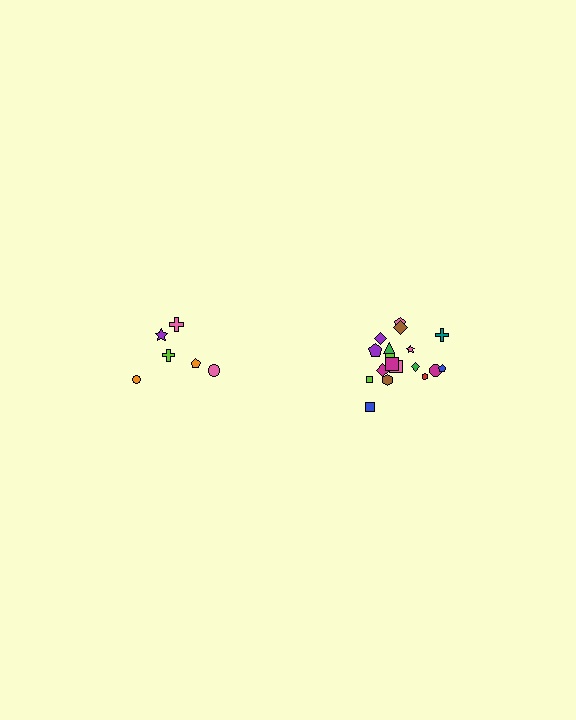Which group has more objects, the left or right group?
The right group.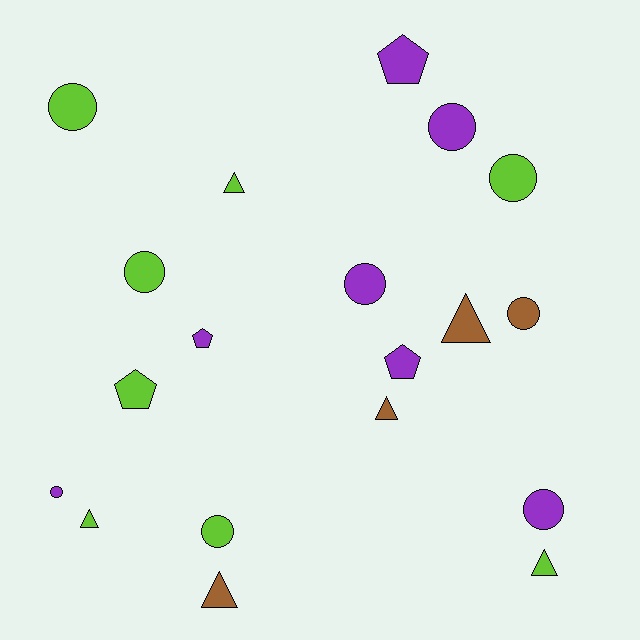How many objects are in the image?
There are 19 objects.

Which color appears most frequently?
Lime, with 8 objects.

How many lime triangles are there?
There are 3 lime triangles.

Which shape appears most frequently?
Circle, with 9 objects.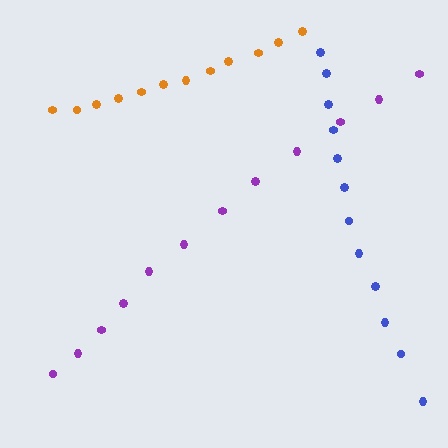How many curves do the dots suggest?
There are 3 distinct paths.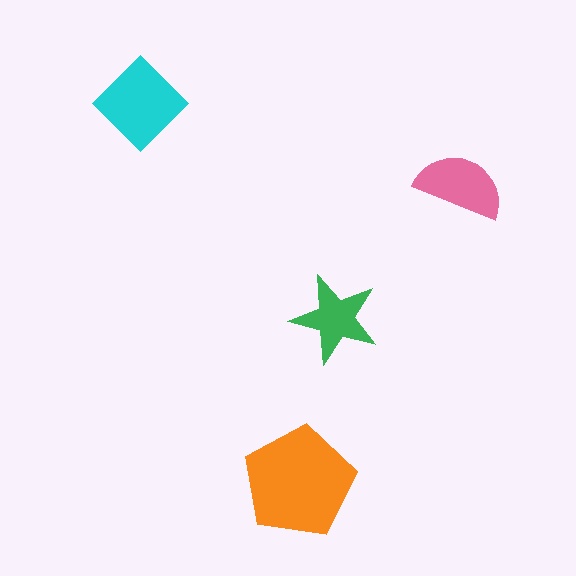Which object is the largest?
The orange pentagon.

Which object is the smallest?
The green star.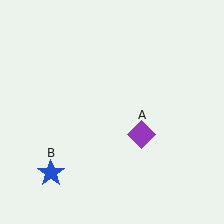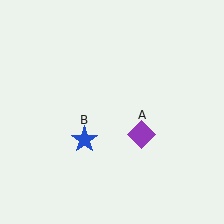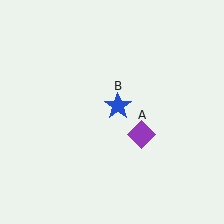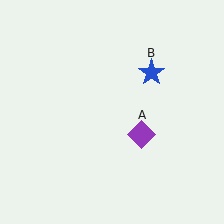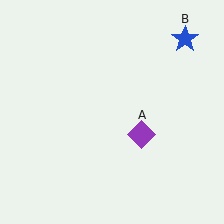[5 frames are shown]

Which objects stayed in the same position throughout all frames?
Purple diamond (object A) remained stationary.